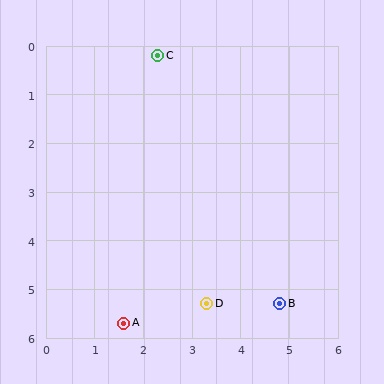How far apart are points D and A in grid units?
Points D and A are about 1.7 grid units apart.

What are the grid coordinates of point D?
Point D is at approximately (3.3, 5.3).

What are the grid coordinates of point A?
Point A is at approximately (1.6, 5.7).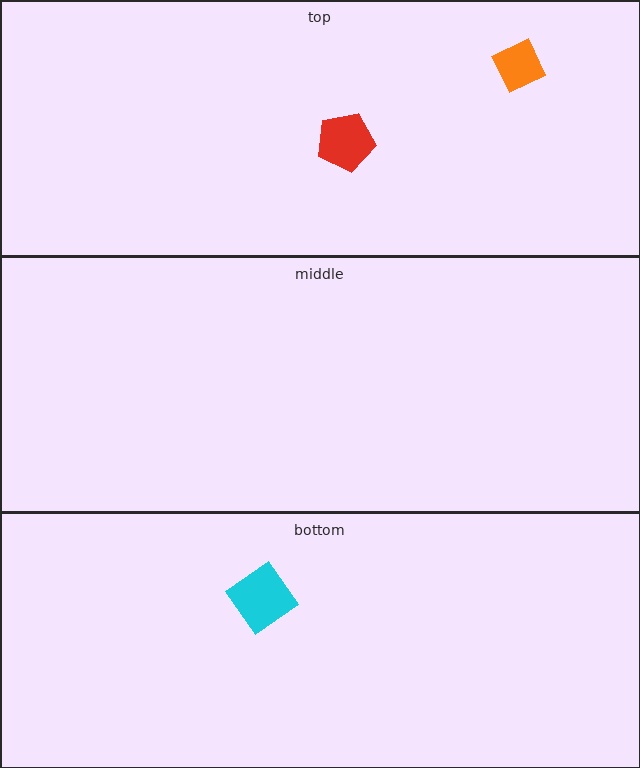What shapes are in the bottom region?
The cyan diamond.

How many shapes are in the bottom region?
1.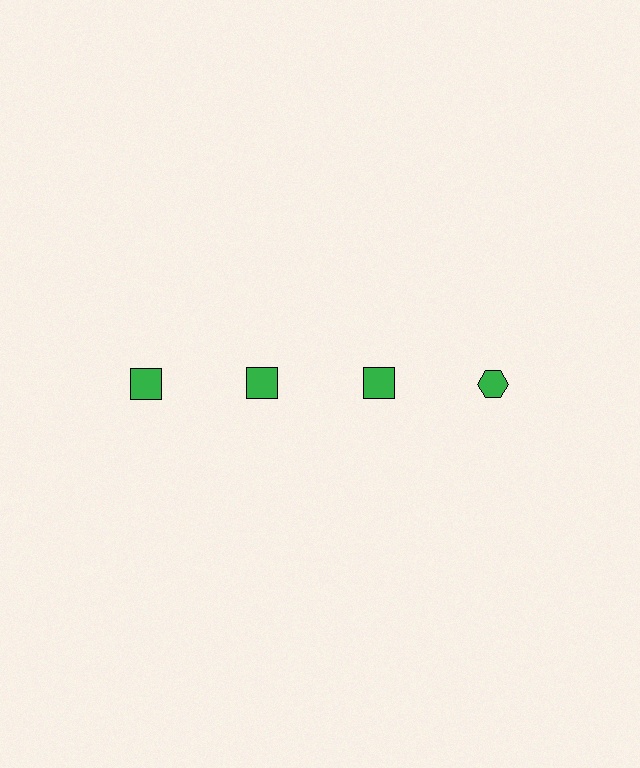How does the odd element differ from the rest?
It has a different shape: hexagon instead of square.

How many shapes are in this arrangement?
There are 4 shapes arranged in a grid pattern.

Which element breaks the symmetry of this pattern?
The green hexagon in the top row, second from right column breaks the symmetry. All other shapes are green squares.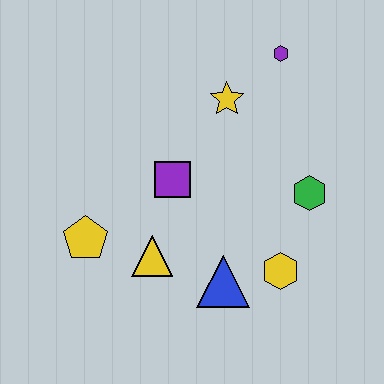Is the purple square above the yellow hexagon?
Yes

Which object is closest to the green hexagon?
The yellow hexagon is closest to the green hexagon.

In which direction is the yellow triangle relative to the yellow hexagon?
The yellow triangle is to the left of the yellow hexagon.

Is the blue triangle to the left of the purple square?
No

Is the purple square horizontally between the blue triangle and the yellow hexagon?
No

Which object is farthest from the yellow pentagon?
The purple hexagon is farthest from the yellow pentagon.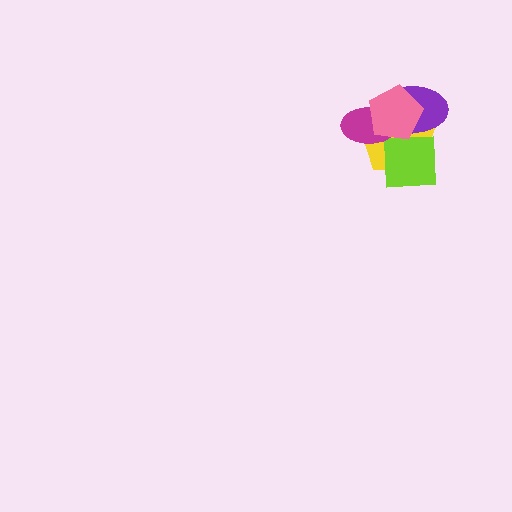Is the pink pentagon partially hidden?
No, no other shape covers it.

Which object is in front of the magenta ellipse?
The pink pentagon is in front of the magenta ellipse.